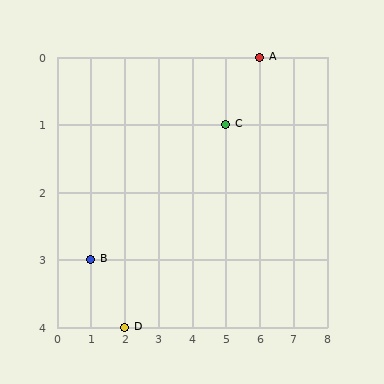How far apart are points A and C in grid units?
Points A and C are 1 column and 1 row apart (about 1.4 grid units diagonally).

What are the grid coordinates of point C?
Point C is at grid coordinates (5, 1).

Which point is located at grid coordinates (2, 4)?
Point D is at (2, 4).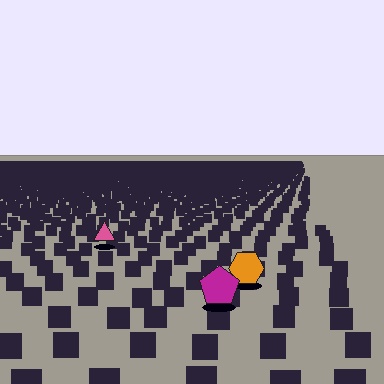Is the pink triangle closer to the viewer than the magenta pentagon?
No. The magenta pentagon is closer — you can tell from the texture gradient: the ground texture is coarser near it.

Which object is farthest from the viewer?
The pink triangle is farthest from the viewer. It appears smaller and the ground texture around it is denser.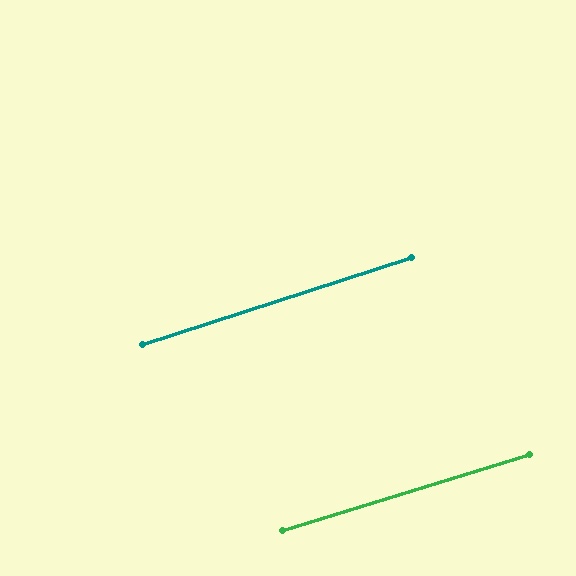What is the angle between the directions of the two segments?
Approximately 1 degree.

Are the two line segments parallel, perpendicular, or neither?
Parallel — their directions differ by only 0.8°.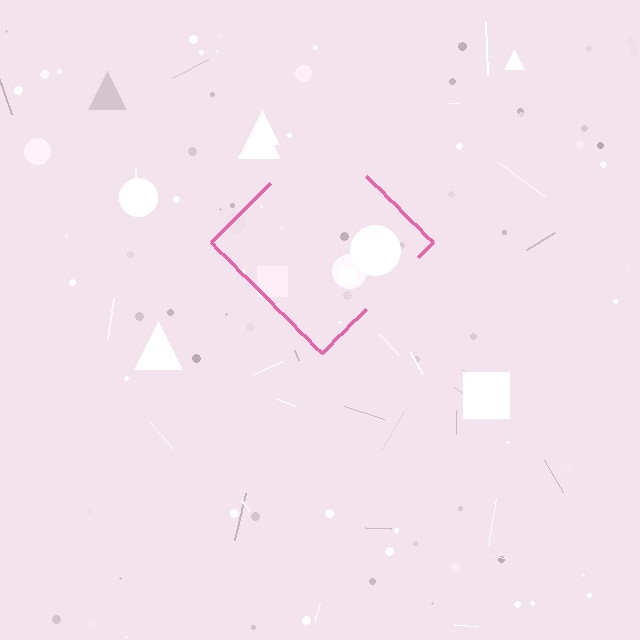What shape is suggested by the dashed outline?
The dashed outline suggests a diamond.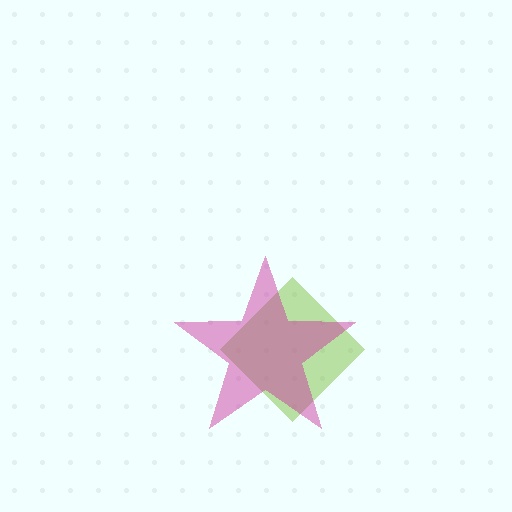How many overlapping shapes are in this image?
There are 2 overlapping shapes in the image.